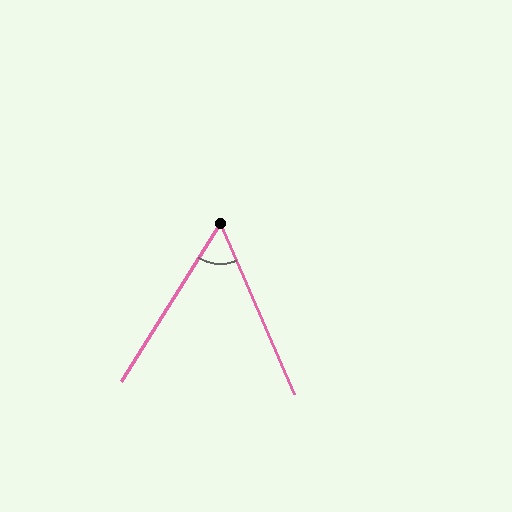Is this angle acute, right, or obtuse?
It is acute.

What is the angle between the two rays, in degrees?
Approximately 55 degrees.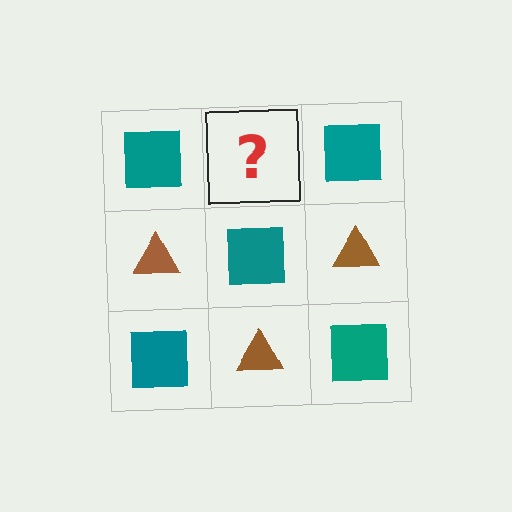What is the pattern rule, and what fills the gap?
The rule is that it alternates teal square and brown triangle in a checkerboard pattern. The gap should be filled with a brown triangle.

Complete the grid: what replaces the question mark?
The question mark should be replaced with a brown triangle.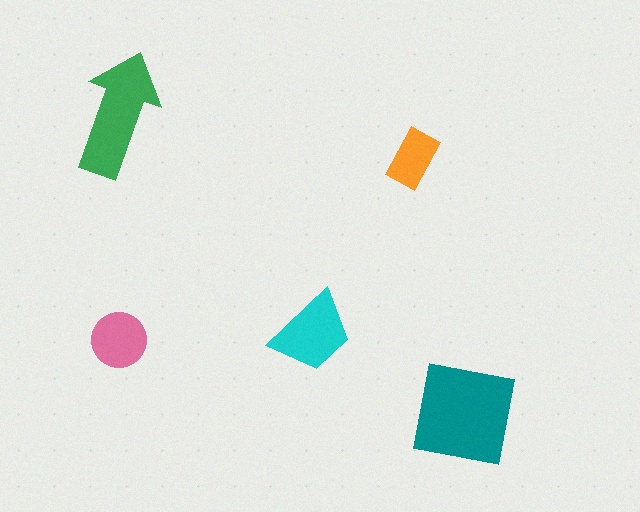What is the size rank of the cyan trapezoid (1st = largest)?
3rd.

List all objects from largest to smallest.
The teal square, the green arrow, the cyan trapezoid, the pink circle, the orange rectangle.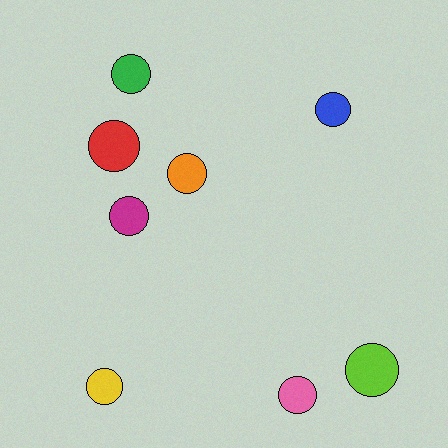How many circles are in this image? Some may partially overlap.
There are 8 circles.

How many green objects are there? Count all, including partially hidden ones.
There is 1 green object.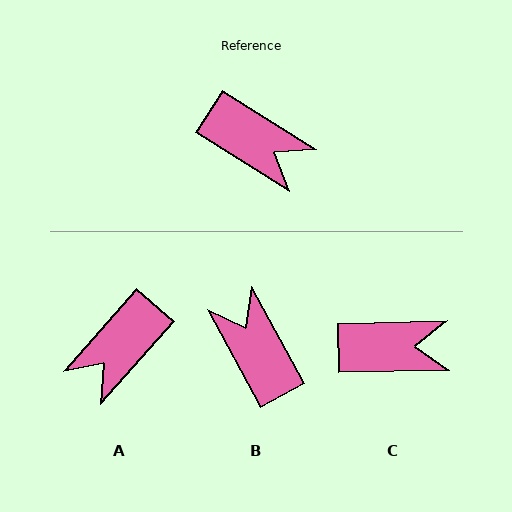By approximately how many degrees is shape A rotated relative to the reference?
Approximately 99 degrees clockwise.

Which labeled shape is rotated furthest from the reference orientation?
B, about 151 degrees away.